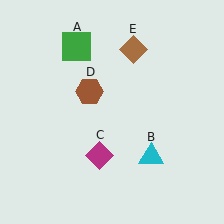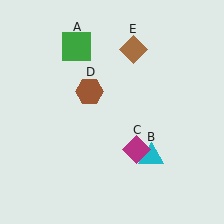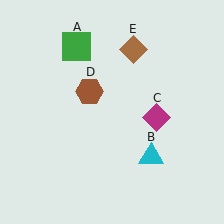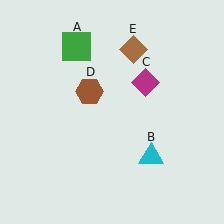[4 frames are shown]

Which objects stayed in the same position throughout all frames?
Green square (object A) and cyan triangle (object B) and brown hexagon (object D) and brown diamond (object E) remained stationary.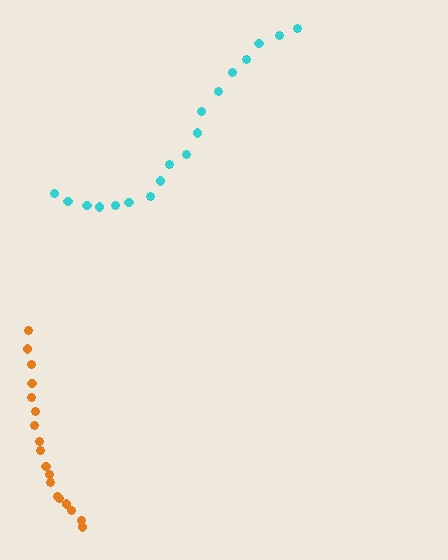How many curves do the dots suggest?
There are 2 distinct paths.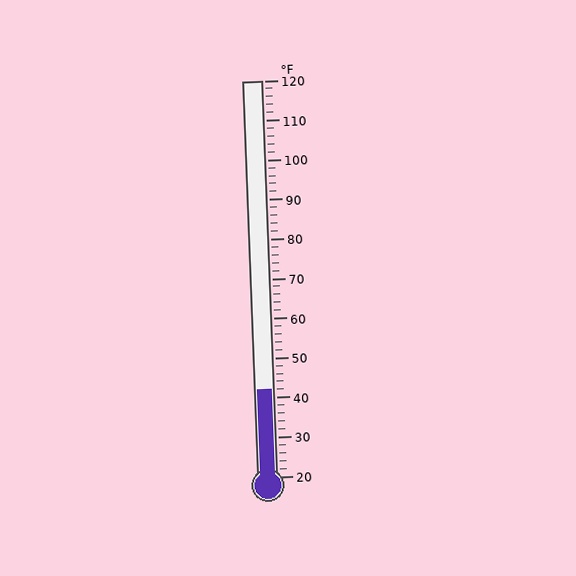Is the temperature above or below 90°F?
The temperature is below 90°F.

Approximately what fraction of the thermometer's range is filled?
The thermometer is filled to approximately 20% of its range.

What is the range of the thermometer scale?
The thermometer scale ranges from 20°F to 120°F.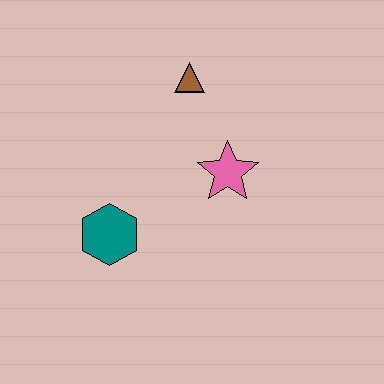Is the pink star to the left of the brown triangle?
No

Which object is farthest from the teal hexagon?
The brown triangle is farthest from the teal hexagon.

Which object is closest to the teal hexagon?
The pink star is closest to the teal hexagon.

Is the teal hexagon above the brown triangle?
No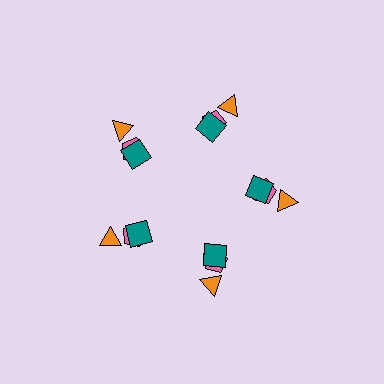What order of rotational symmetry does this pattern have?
This pattern has 5-fold rotational symmetry.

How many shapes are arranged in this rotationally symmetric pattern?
There are 15 shapes, arranged in 5 groups of 3.